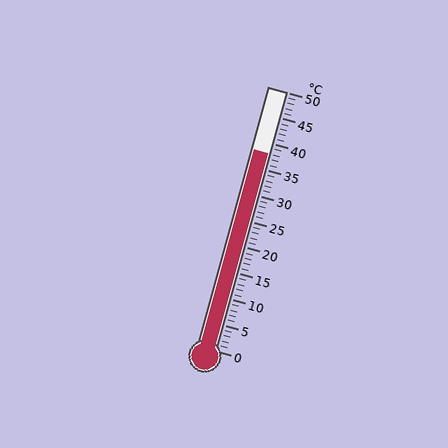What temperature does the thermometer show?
The thermometer shows approximately 38°C.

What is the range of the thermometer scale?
The thermometer scale ranges from 0°C to 50°C.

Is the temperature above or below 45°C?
The temperature is below 45°C.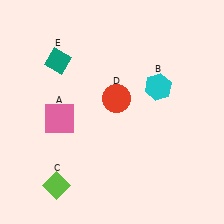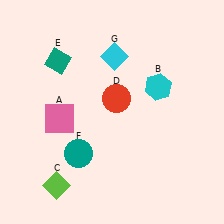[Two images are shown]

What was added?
A teal circle (F), a cyan diamond (G) were added in Image 2.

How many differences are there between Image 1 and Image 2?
There are 2 differences between the two images.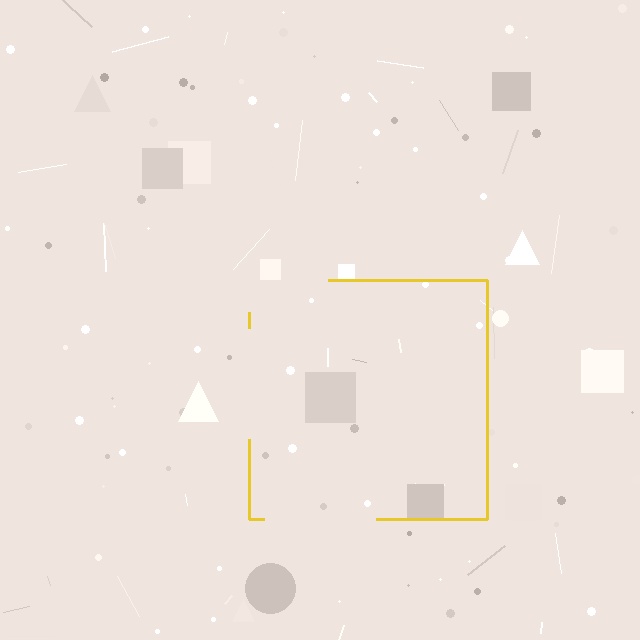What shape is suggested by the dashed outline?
The dashed outline suggests a square.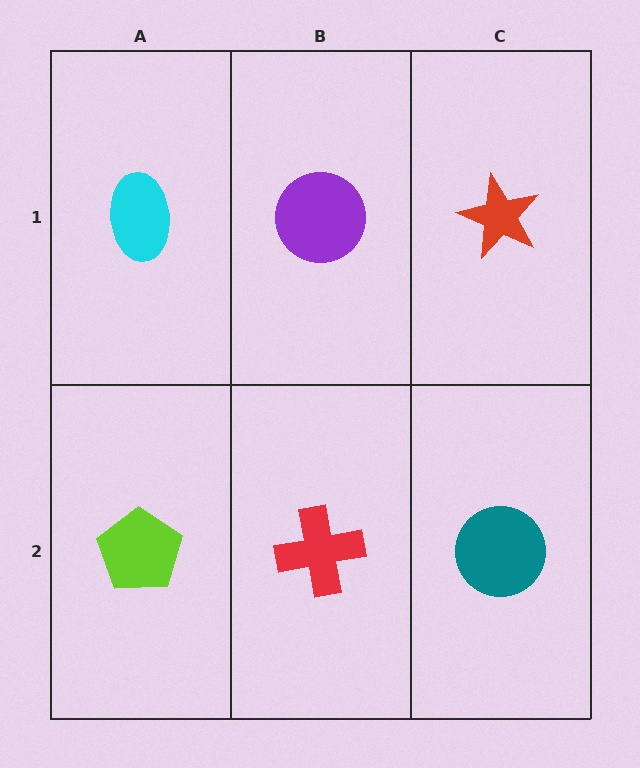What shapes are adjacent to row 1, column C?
A teal circle (row 2, column C), a purple circle (row 1, column B).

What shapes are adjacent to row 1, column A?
A lime pentagon (row 2, column A), a purple circle (row 1, column B).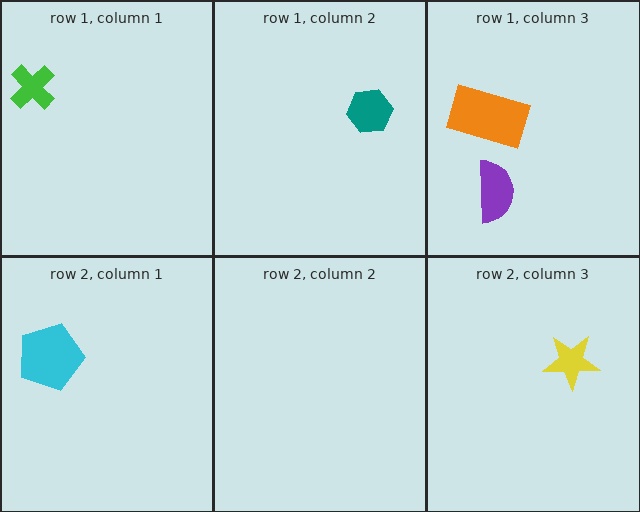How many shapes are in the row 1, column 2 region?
1.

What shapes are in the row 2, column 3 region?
The yellow star.